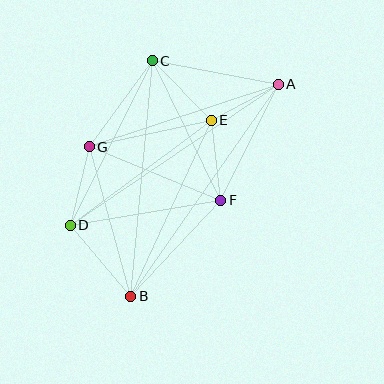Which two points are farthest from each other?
Points A and B are farthest from each other.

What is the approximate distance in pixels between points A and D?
The distance between A and D is approximately 251 pixels.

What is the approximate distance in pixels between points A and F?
The distance between A and F is approximately 130 pixels.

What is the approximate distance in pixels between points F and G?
The distance between F and G is approximately 142 pixels.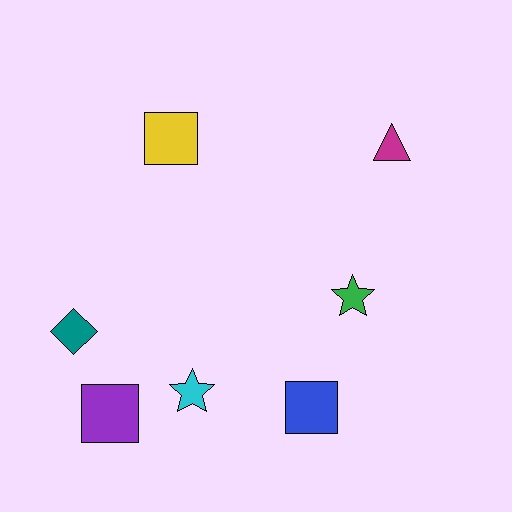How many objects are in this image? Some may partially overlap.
There are 7 objects.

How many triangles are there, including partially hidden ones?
There is 1 triangle.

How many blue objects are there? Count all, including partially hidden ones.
There is 1 blue object.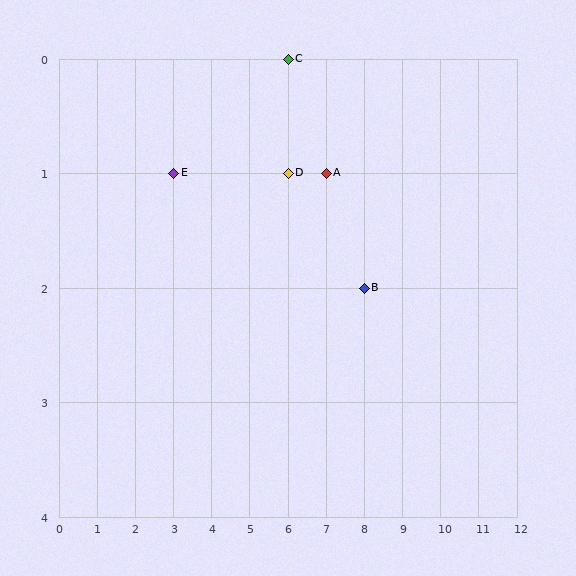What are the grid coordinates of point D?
Point D is at grid coordinates (6, 1).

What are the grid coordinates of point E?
Point E is at grid coordinates (3, 1).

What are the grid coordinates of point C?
Point C is at grid coordinates (6, 0).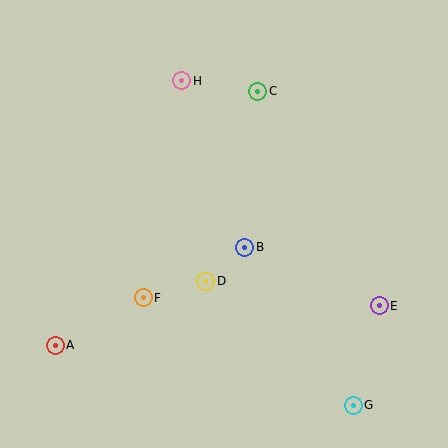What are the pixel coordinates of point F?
Point F is at (143, 298).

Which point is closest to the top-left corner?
Point H is closest to the top-left corner.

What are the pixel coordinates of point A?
Point A is at (55, 345).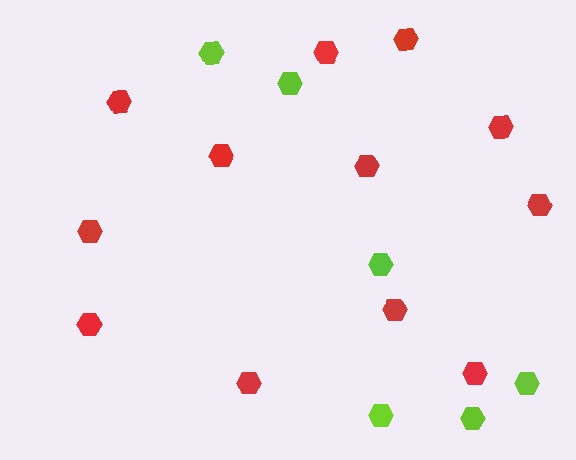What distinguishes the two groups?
There are 2 groups: one group of lime hexagons (6) and one group of red hexagons (12).